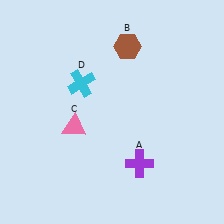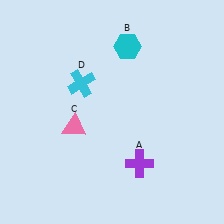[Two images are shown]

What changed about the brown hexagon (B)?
In Image 1, B is brown. In Image 2, it changed to cyan.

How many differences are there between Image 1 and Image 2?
There is 1 difference between the two images.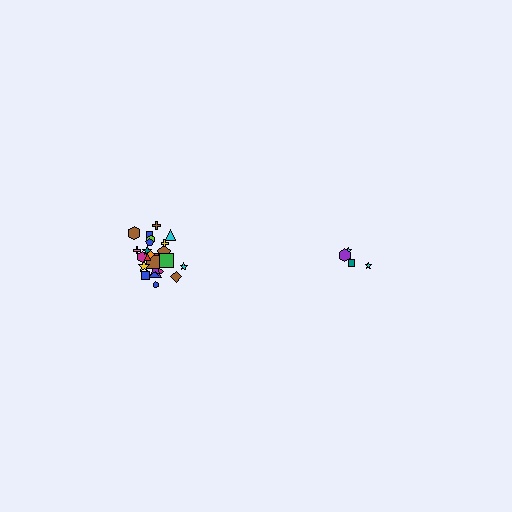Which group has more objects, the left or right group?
The left group.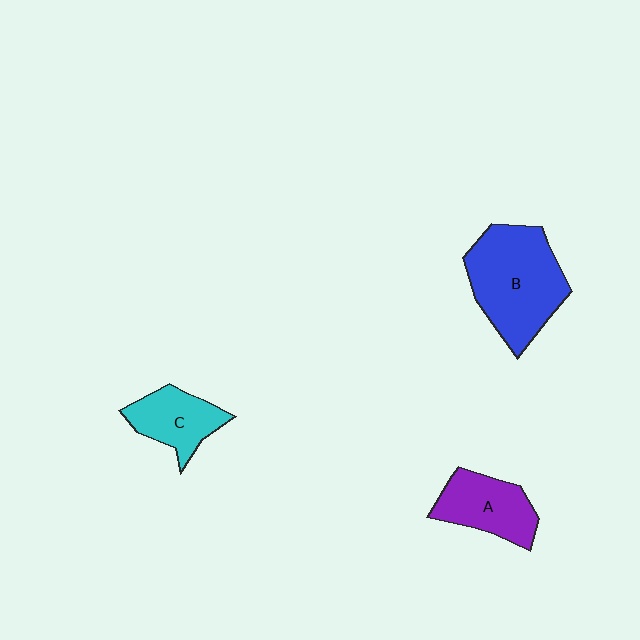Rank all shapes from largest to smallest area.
From largest to smallest: B (blue), A (purple), C (cyan).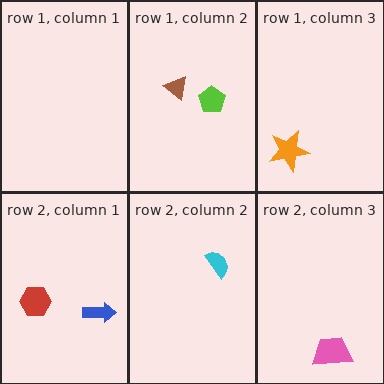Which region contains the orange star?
The row 1, column 3 region.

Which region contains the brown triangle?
The row 1, column 2 region.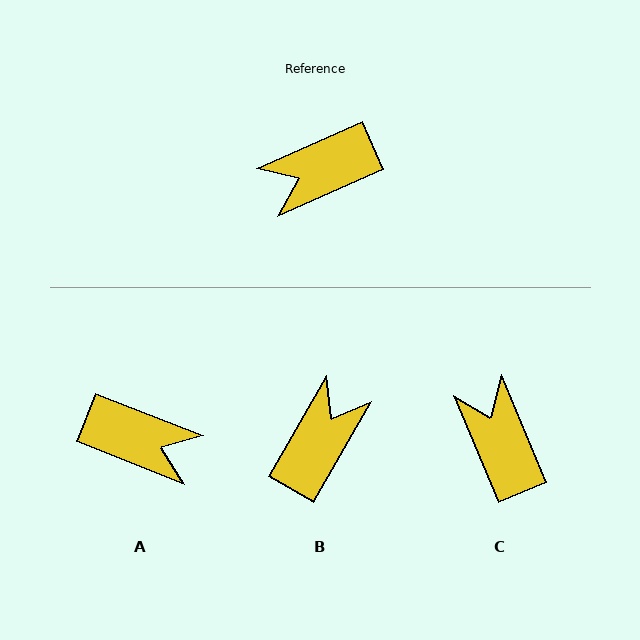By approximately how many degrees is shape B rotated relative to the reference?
Approximately 144 degrees clockwise.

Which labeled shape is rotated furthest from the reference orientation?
B, about 144 degrees away.